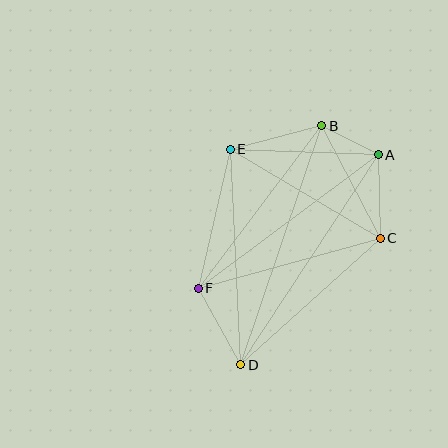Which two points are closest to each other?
Points A and B are closest to each other.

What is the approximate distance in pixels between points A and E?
The distance between A and E is approximately 148 pixels.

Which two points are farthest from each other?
Points B and D are farthest from each other.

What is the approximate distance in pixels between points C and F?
The distance between C and F is approximately 189 pixels.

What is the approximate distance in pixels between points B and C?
The distance between B and C is approximately 127 pixels.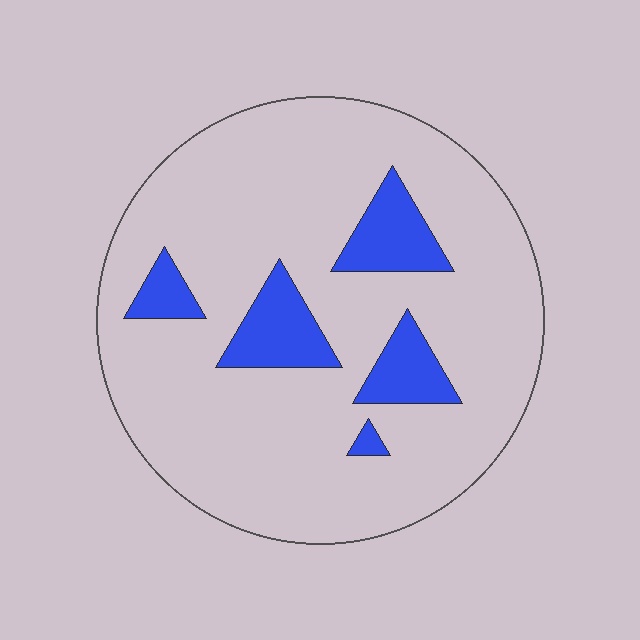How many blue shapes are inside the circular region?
5.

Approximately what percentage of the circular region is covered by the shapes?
Approximately 15%.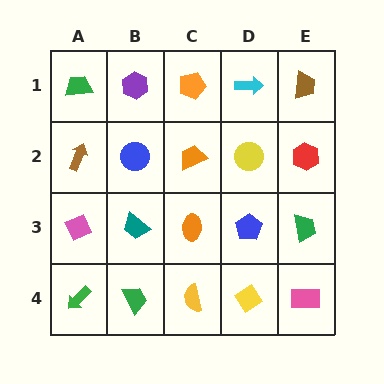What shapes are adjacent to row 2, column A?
A green trapezoid (row 1, column A), a pink diamond (row 3, column A), a blue circle (row 2, column B).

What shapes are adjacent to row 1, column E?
A red hexagon (row 2, column E), a cyan arrow (row 1, column D).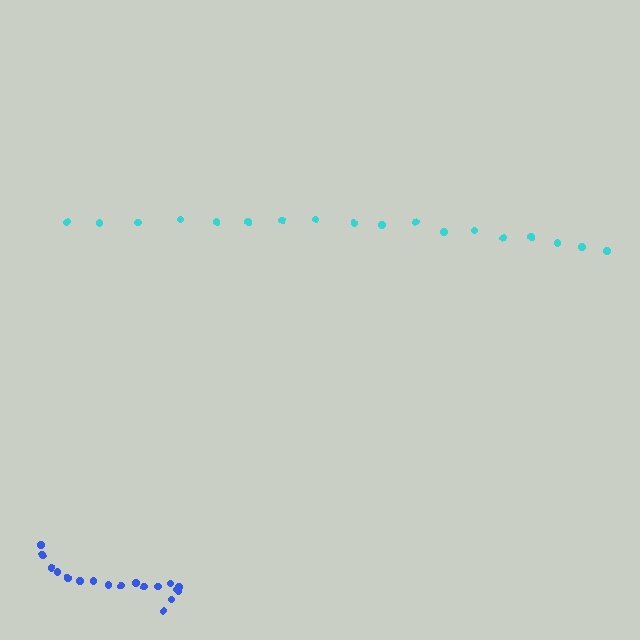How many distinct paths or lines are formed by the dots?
There are 2 distinct paths.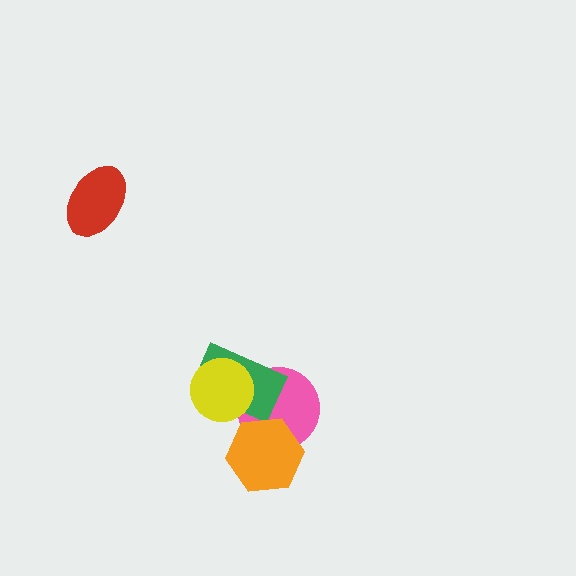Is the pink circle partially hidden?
Yes, it is partially covered by another shape.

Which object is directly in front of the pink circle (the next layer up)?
The green rectangle is directly in front of the pink circle.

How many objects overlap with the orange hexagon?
1 object overlaps with the orange hexagon.